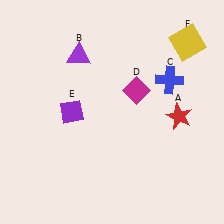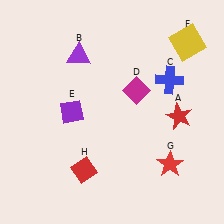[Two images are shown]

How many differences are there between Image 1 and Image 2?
There are 2 differences between the two images.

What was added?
A red star (G), a red diamond (H) were added in Image 2.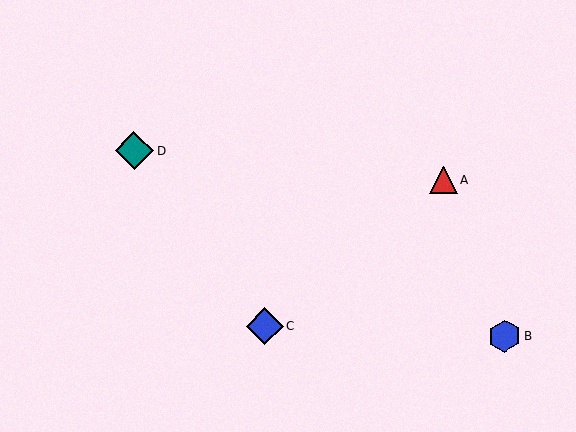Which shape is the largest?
The teal diamond (labeled D) is the largest.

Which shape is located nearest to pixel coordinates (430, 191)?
The red triangle (labeled A) at (443, 180) is nearest to that location.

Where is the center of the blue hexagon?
The center of the blue hexagon is at (504, 336).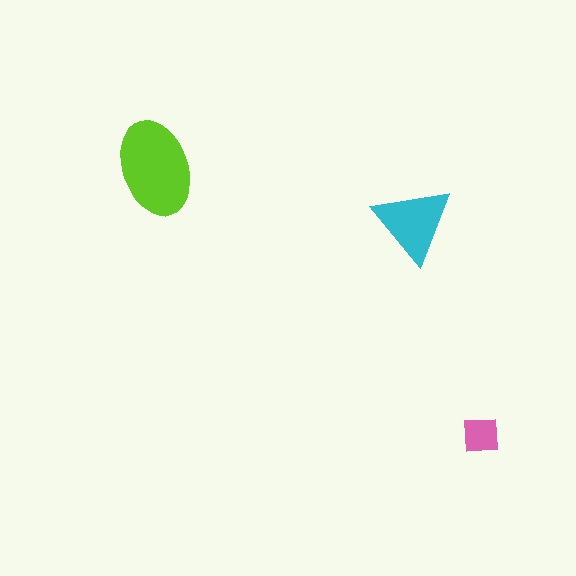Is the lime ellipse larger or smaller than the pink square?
Larger.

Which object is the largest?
The lime ellipse.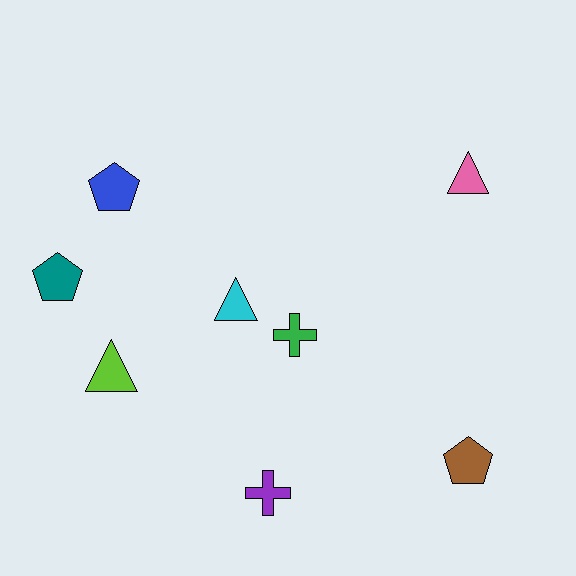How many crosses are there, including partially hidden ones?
There are 2 crosses.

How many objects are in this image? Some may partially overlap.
There are 8 objects.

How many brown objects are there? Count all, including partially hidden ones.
There is 1 brown object.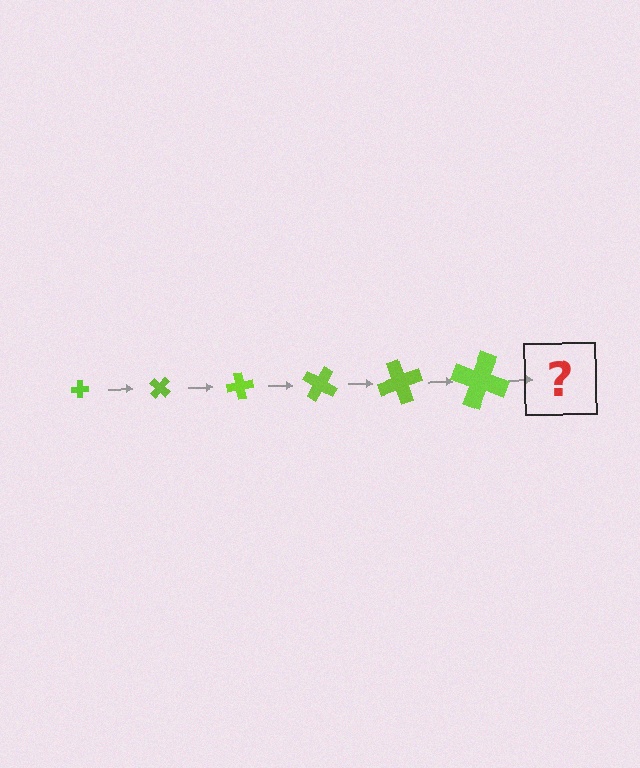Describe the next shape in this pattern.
It should be a cross, larger than the previous one and rotated 240 degrees from the start.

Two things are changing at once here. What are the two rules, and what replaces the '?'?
The two rules are that the cross grows larger each step and it rotates 40 degrees each step. The '?' should be a cross, larger than the previous one and rotated 240 degrees from the start.